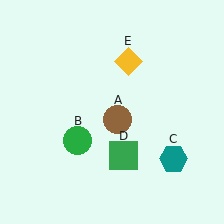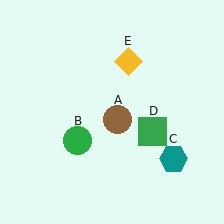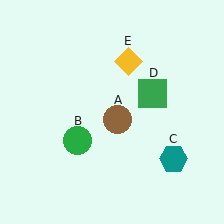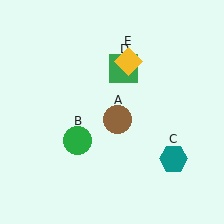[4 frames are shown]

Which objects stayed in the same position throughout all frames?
Brown circle (object A) and green circle (object B) and teal hexagon (object C) and yellow diamond (object E) remained stationary.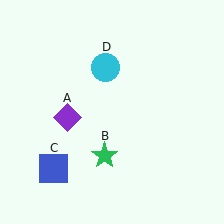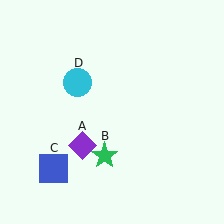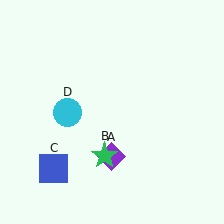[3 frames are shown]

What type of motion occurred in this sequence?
The purple diamond (object A), cyan circle (object D) rotated counterclockwise around the center of the scene.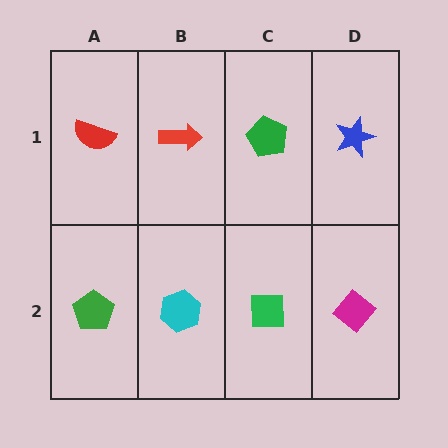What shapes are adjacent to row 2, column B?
A red arrow (row 1, column B), a green pentagon (row 2, column A), a green square (row 2, column C).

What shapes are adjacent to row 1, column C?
A green square (row 2, column C), a red arrow (row 1, column B), a blue star (row 1, column D).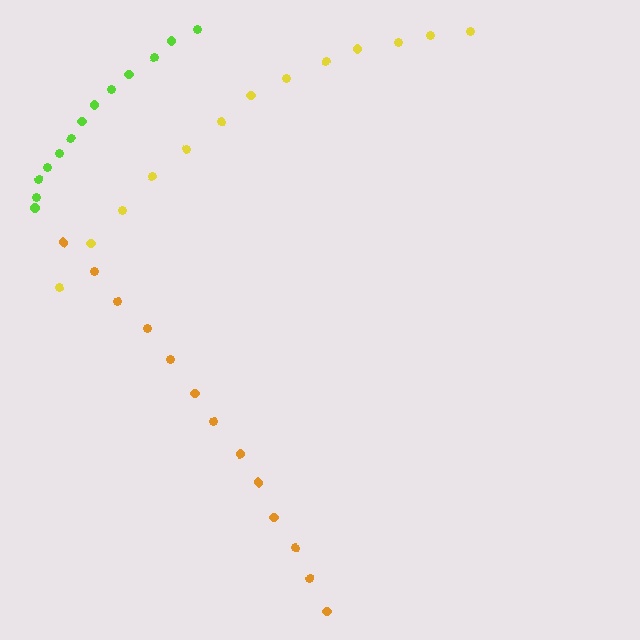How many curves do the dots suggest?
There are 3 distinct paths.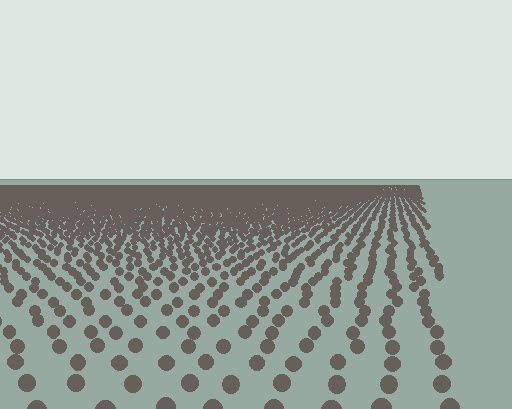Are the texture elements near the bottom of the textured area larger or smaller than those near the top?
Larger. Near the bottom, elements are closer to the viewer and appear at a bigger on-screen size.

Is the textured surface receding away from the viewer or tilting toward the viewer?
The surface is receding away from the viewer. Texture elements get smaller and denser toward the top.